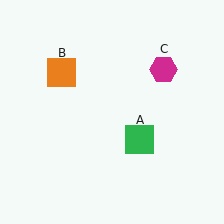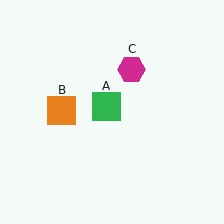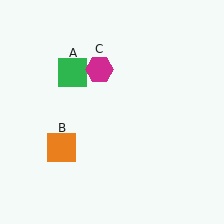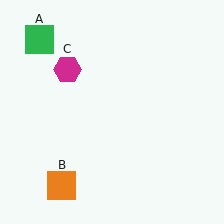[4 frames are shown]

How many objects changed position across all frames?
3 objects changed position: green square (object A), orange square (object B), magenta hexagon (object C).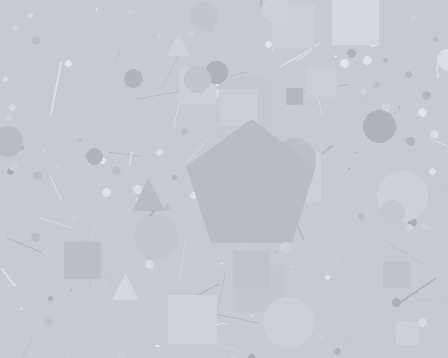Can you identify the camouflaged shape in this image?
The camouflaged shape is a pentagon.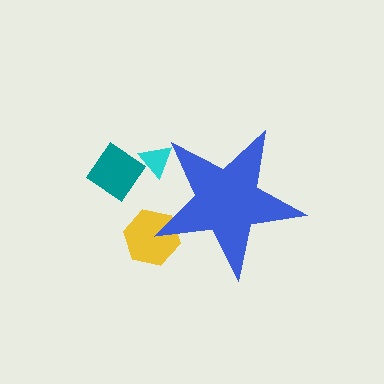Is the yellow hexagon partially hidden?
Yes, the yellow hexagon is partially hidden behind the blue star.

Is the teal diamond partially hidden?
No, the teal diamond is fully visible.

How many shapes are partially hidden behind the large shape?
2 shapes are partially hidden.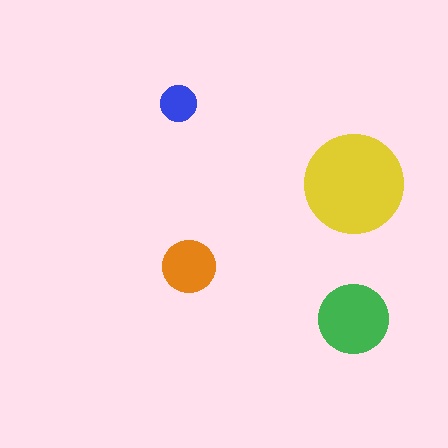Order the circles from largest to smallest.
the yellow one, the green one, the orange one, the blue one.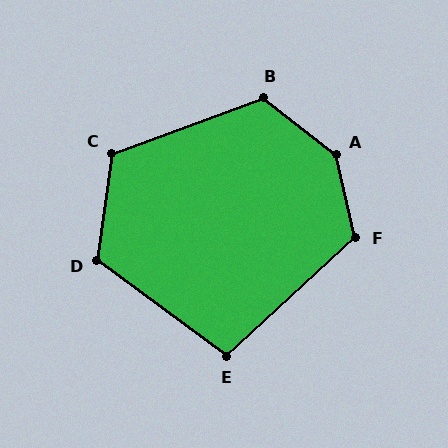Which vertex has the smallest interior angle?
E, at approximately 101 degrees.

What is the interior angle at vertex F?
Approximately 120 degrees (obtuse).